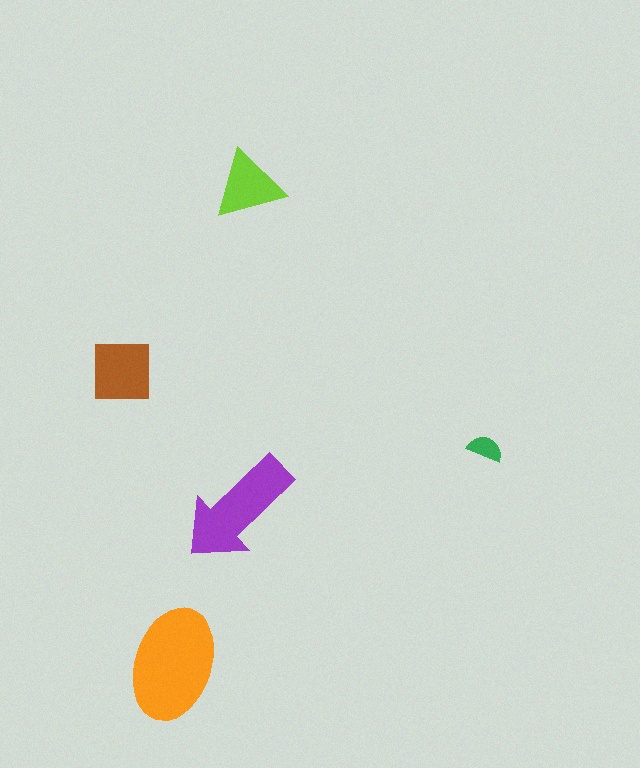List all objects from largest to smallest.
The orange ellipse, the purple arrow, the brown square, the lime triangle, the green semicircle.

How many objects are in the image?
There are 5 objects in the image.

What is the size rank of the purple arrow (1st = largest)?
2nd.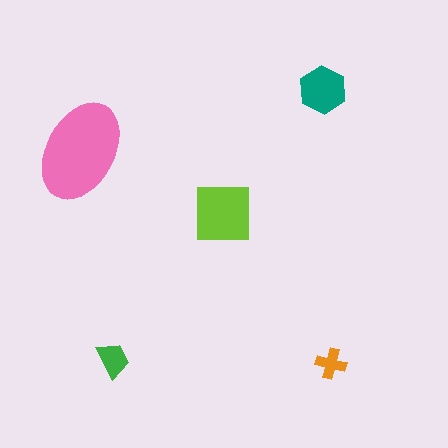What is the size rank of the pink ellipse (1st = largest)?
1st.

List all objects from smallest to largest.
The orange cross, the green trapezoid, the teal hexagon, the lime square, the pink ellipse.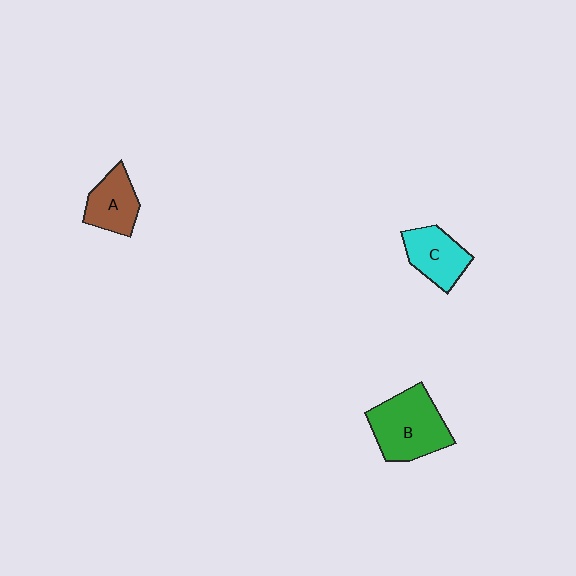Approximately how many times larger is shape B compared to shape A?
Approximately 1.6 times.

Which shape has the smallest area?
Shape A (brown).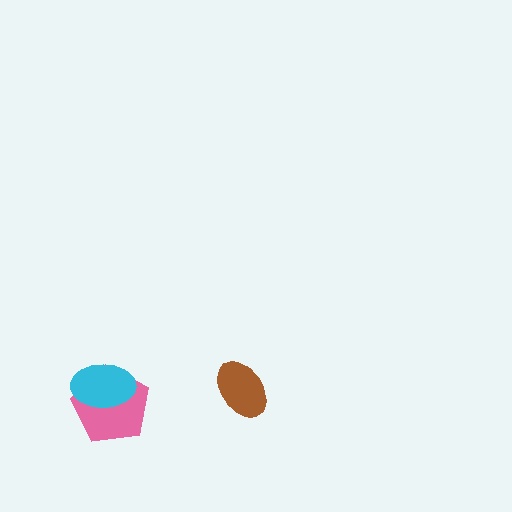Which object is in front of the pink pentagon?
The cyan ellipse is in front of the pink pentagon.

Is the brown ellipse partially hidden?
No, no other shape covers it.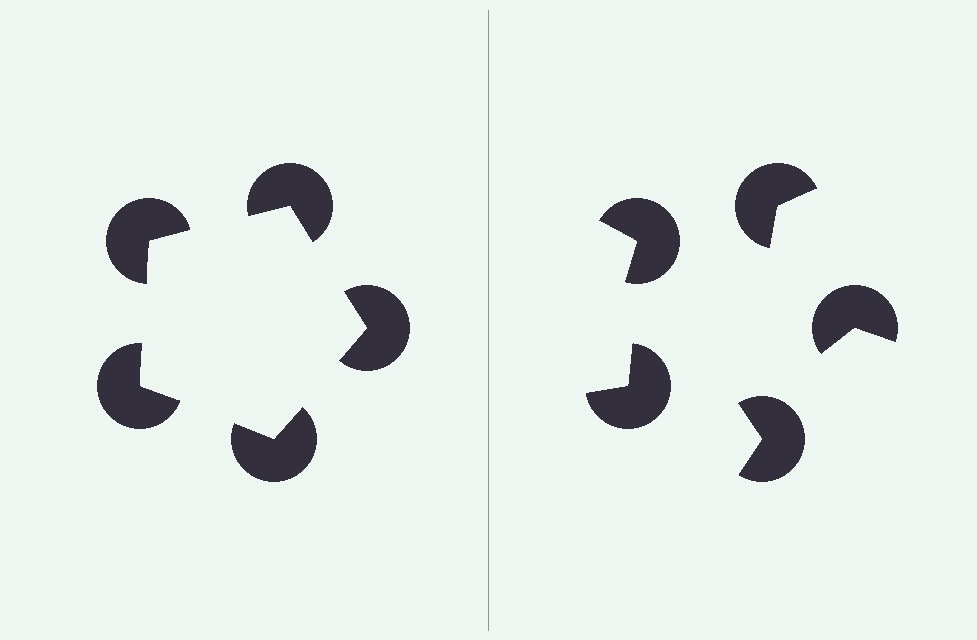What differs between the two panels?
The pac-man discs are positioned identically on both sides; only the wedge orientations differ. On the left they align to a pentagon; on the right they are misaligned.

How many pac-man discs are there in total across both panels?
10 — 5 on each side.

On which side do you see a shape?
An illusory pentagon appears on the left side. On the right side the wedge cuts are rotated, so no coherent shape forms.